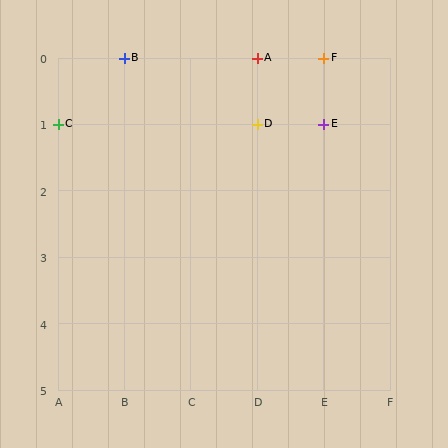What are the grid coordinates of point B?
Point B is at grid coordinates (B, 0).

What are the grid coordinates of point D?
Point D is at grid coordinates (D, 1).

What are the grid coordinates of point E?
Point E is at grid coordinates (E, 1).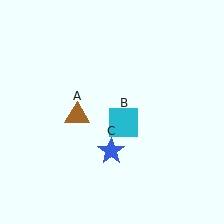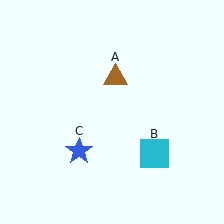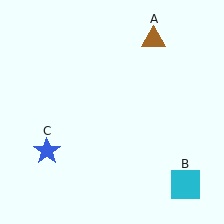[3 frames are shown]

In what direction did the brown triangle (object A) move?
The brown triangle (object A) moved up and to the right.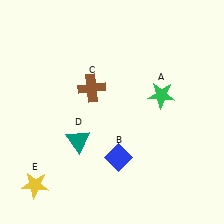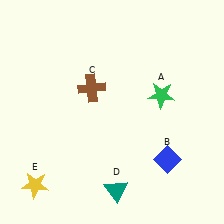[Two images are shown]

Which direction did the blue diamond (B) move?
The blue diamond (B) moved right.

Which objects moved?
The objects that moved are: the blue diamond (B), the teal triangle (D).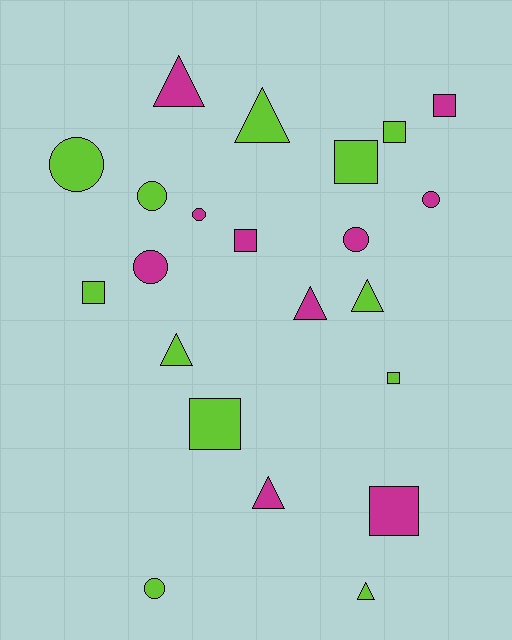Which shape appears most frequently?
Square, with 8 objects.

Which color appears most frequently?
Lime, with 12 objects.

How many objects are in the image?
There are 22 objects.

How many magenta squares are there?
There are 3 magenta squares.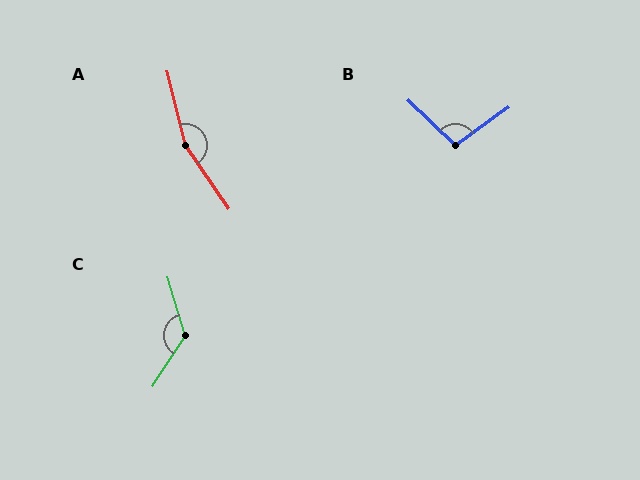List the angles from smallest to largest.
B (101°), C (131°), A (160°).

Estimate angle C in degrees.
Approximately 131 degrees.